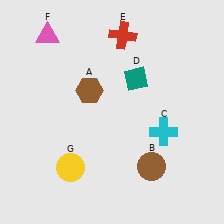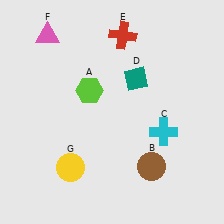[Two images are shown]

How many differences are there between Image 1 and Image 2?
There is 1 difference between the two images.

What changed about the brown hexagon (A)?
In Image 1, A is brown. In Image 2, it changed to lime.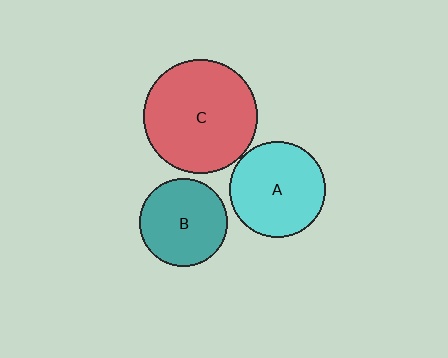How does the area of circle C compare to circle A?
Approximately 1.4 times.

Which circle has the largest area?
Circle C (red).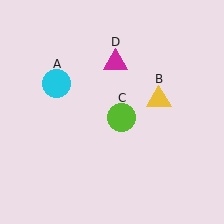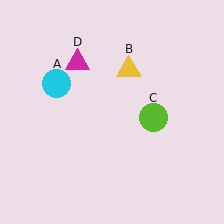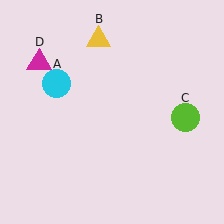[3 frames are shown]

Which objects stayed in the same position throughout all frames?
Cyan circle (object A) remained stationary.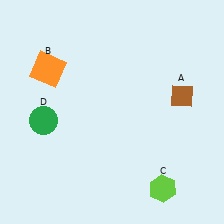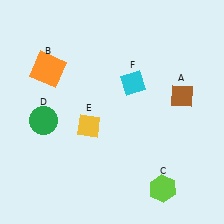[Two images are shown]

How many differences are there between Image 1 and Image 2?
There are 2 differences between the two images.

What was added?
A yellow diamond (E), a cyan diamond (F) were added in Image 2.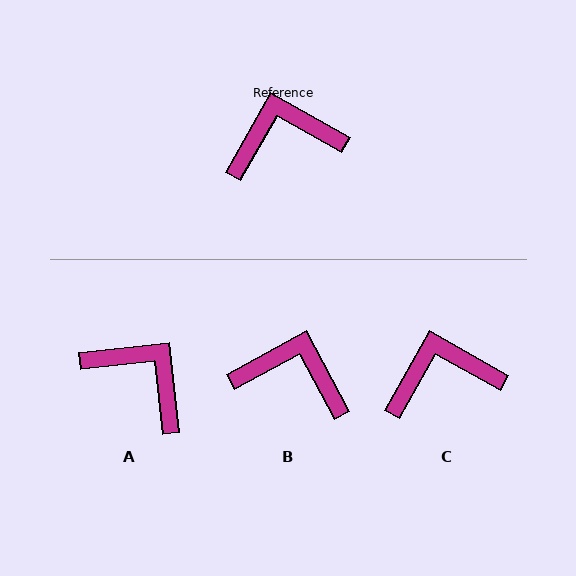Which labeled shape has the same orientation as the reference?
C.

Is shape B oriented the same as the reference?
No, it is off by about 32 degrees.